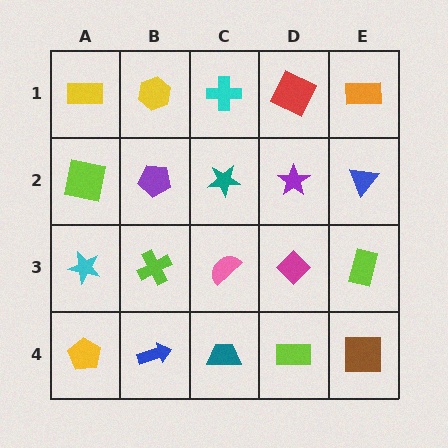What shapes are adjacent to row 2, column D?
A red square (row 1, column D), a magenta diamond (row 3, column D), a teal star (row 2, column C), a blue triangle (row 2, column E).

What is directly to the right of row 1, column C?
A red square.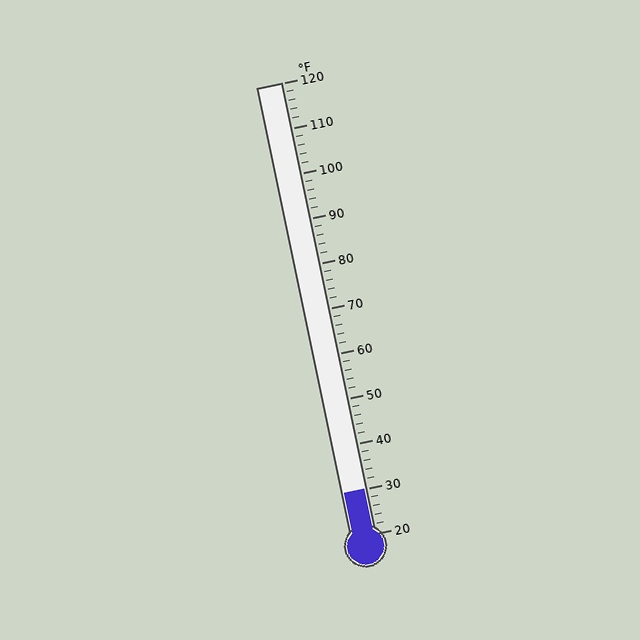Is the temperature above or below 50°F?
The temperature is below 50°F.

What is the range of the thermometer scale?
The thermometer scale ranges from 20°F to 120°F.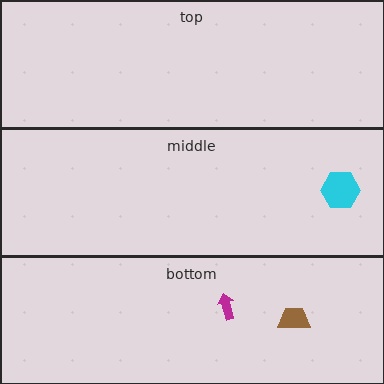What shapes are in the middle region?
The cyan hexagon.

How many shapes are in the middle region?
1.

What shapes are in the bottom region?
The brown trapezoid, the magenta arrow.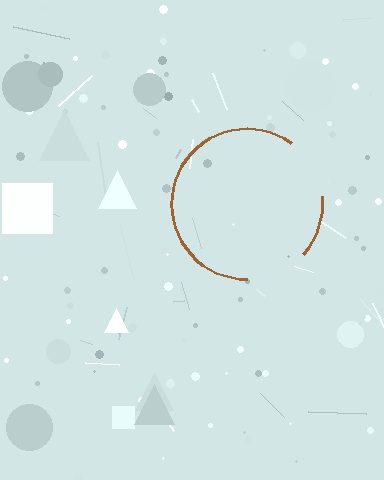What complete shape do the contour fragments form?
The contour fragments form a circle.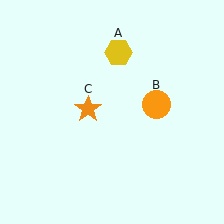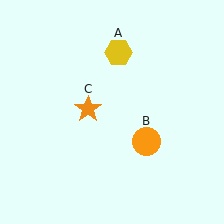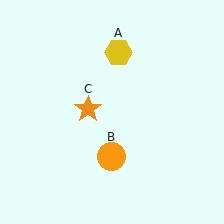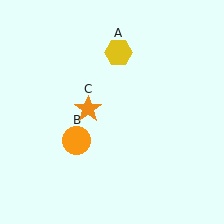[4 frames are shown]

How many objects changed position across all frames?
1 object changed position: orange circle (object B).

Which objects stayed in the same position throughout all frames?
Yellow hexagon (object A) and orange star (object C) remained stationary.